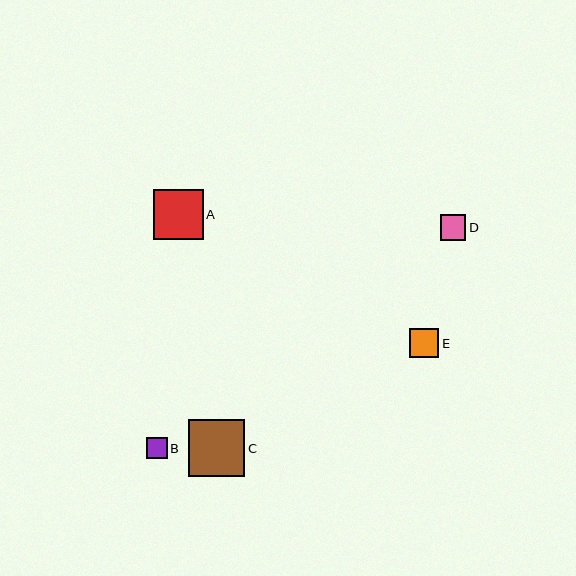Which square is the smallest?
Square B is the smallest with a size of approximately 21 pixels.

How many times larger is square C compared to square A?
Square C is approximately 1.1 times the size of square A.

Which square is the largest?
Square C is the largest with a size of approximately 57 pixels.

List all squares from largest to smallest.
From largest to smallest: C, A, E, D, B.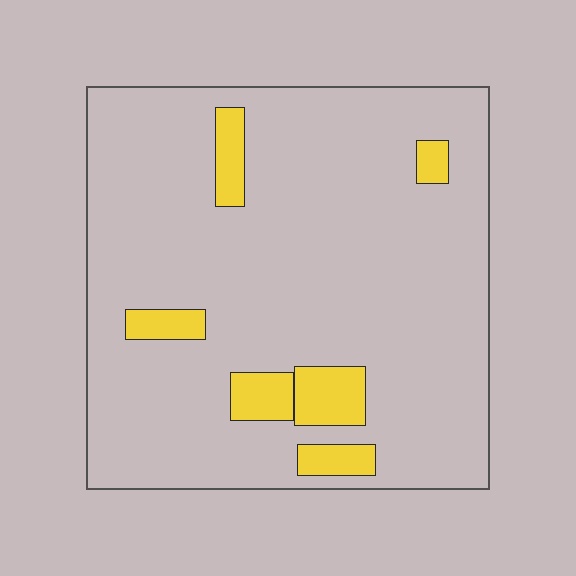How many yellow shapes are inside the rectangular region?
6.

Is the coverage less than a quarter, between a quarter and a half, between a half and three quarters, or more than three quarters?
Less than a quarter.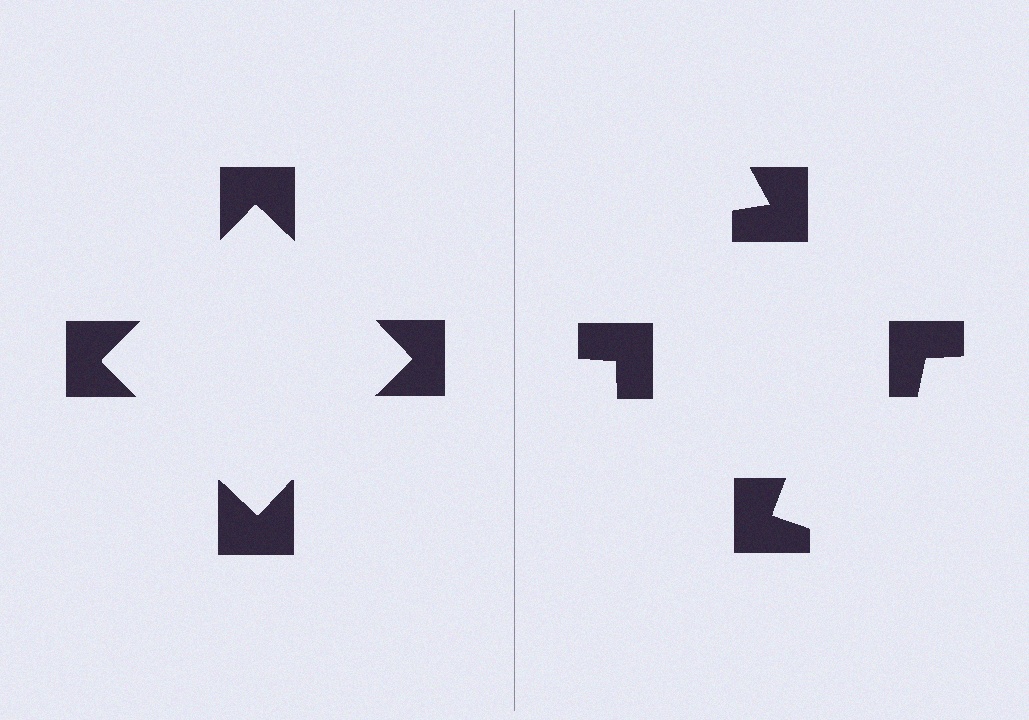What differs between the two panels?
The notched squares are positioned identically on both sides; only the wedge orientations differ. On the left they align to a square; on the right they are misaligned.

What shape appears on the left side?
An illusory square.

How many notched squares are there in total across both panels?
8 — 4 on each side.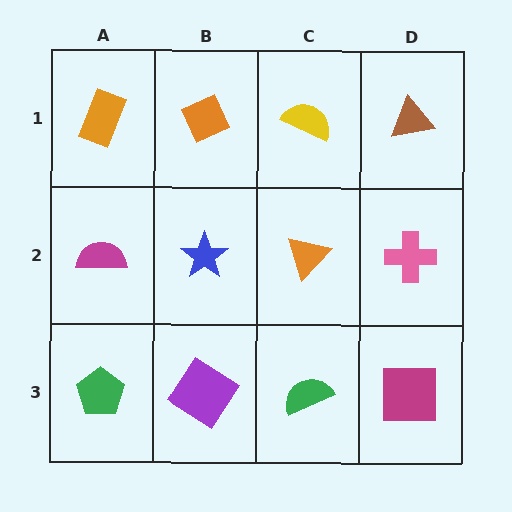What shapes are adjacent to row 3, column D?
A pink cross (row 2, column D), a green semicircle (row 3, column C).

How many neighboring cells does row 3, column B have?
3.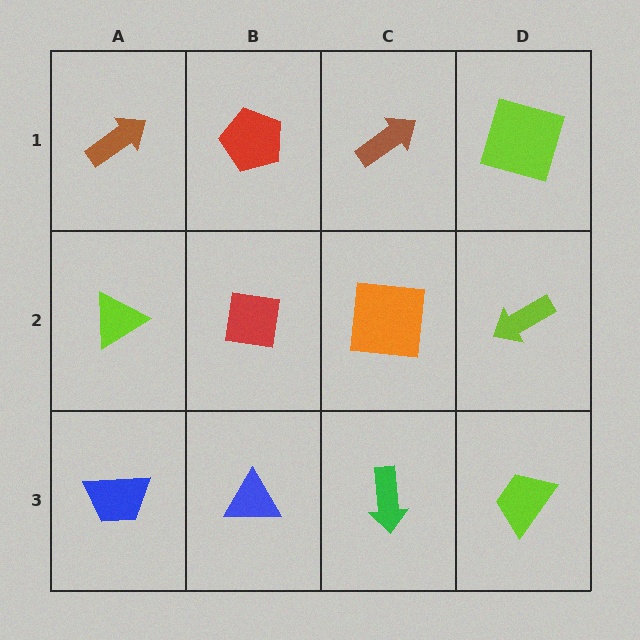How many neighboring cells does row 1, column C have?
3.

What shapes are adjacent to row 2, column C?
A brown arrow (row 1, column C), a green arrow (row 3, column C), a red square (row 2, column B), a lime arrow (row 2, column D).